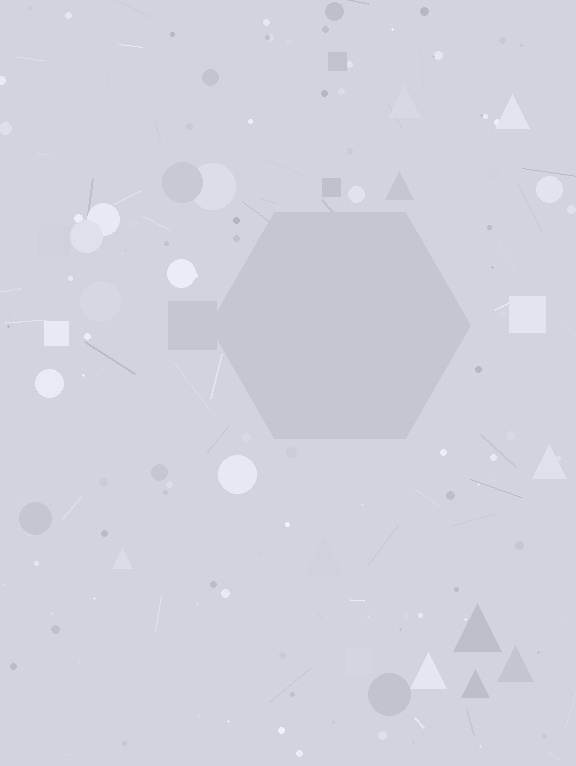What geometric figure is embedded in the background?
A hexagon is embedded in the background.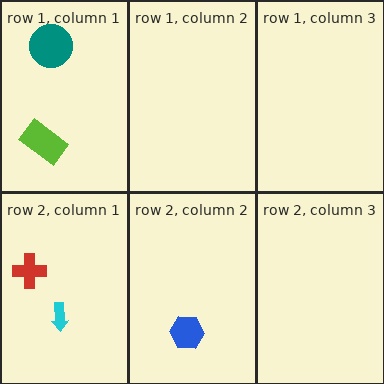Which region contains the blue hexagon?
The row 2, column 2 region.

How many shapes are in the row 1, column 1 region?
2.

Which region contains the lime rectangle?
The row 1, column 1 region.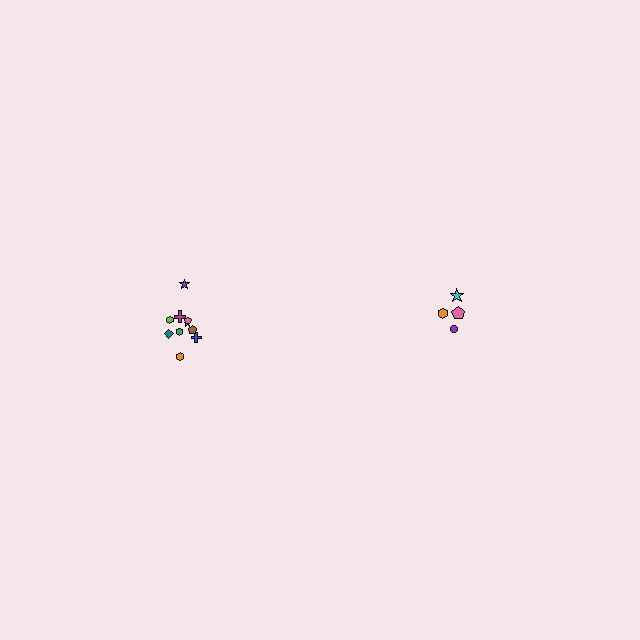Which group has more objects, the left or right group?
The left group.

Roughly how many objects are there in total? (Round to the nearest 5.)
Roughly 15 objects in total.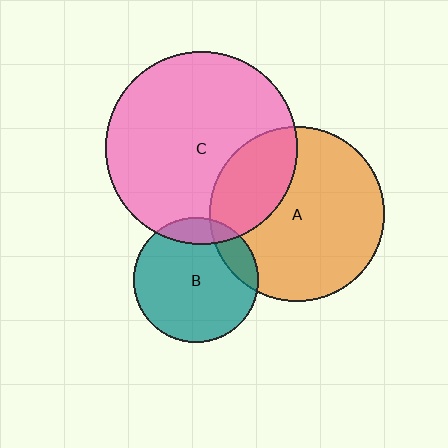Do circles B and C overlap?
Yes.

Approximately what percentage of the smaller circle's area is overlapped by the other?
Approximately 15%.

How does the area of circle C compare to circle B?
Approximately 2.4 times.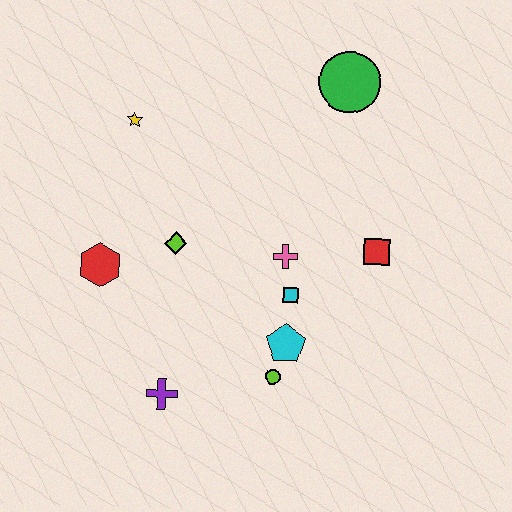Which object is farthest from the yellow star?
The lime circle is farthest from the yellow star.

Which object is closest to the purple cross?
The lime circle is closest to the purple cross.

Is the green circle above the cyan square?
Yes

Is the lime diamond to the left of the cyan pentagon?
Yes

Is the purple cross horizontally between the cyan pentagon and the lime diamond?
No